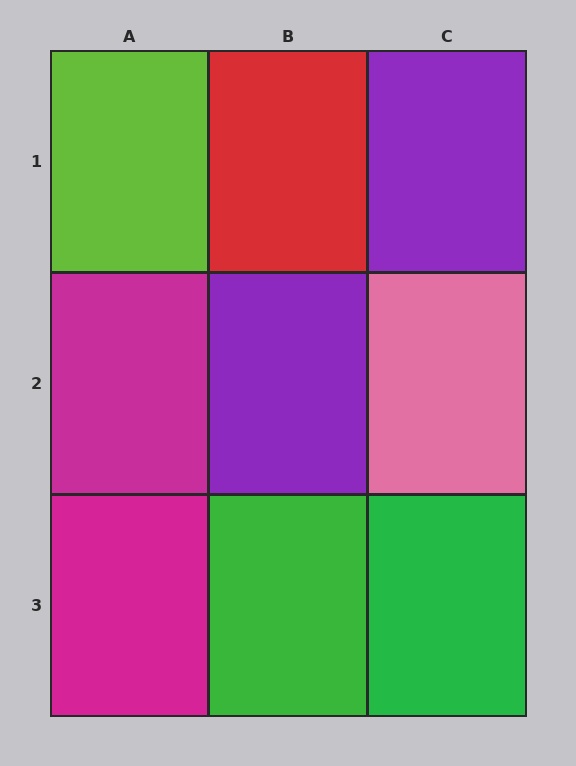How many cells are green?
2 cells are green.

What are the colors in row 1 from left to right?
Lime, red, purple.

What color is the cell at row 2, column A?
Magenta.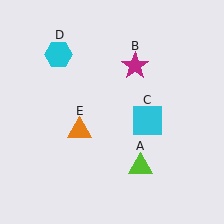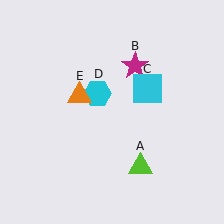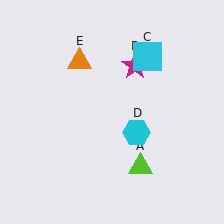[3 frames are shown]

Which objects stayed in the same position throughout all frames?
Lime triangle (object A) and magenta star (object B) remained stationary.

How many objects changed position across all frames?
3 objects changed position: cyan square (object C), cyan hexagon (object D), orange triangle (object E).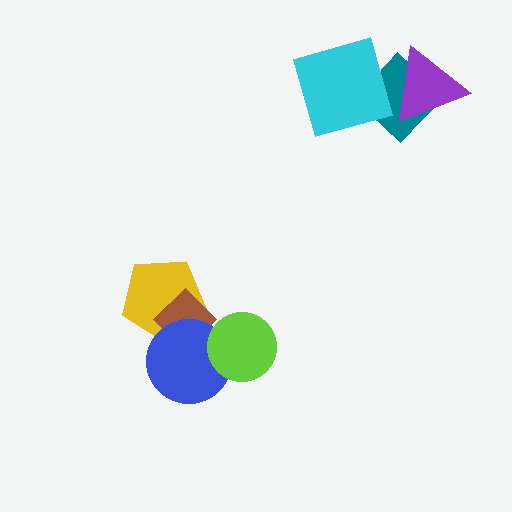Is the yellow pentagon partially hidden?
Yes, it is partially covered by another shape.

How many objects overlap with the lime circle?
1 object overlaps with the lime circle.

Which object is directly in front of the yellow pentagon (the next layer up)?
The brown diamond is directly in front of the yellow pentagon.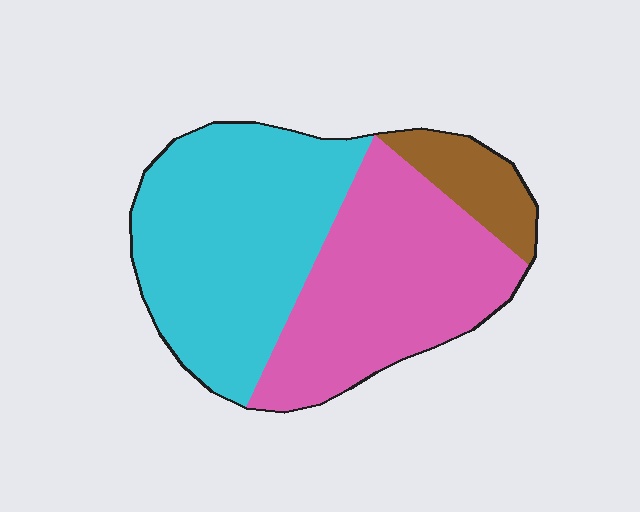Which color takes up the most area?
Cyan, at roughly 50%.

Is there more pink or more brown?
Pink.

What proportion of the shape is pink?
Pink covers roughly 40% of the shape.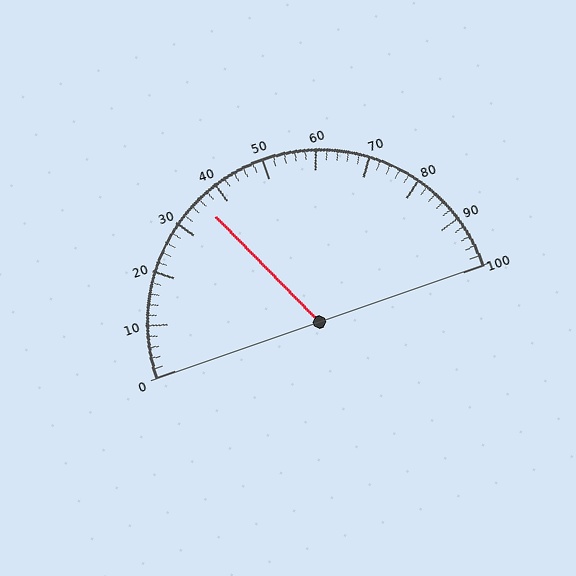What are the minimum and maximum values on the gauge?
The gauge ranges from 0 to 100.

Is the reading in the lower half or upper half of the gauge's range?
The reading is in the lower half of the range (0 to 100).